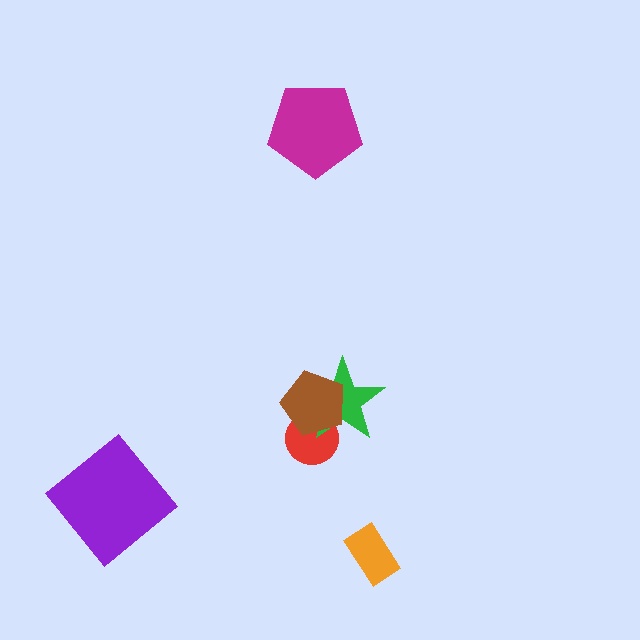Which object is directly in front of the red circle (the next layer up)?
The green star is directly in front of the red circle.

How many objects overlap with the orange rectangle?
0 objects overlap with the orange rectangle.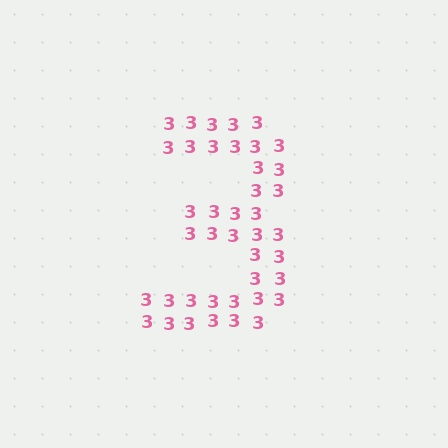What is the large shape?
The large shape is the digit 3.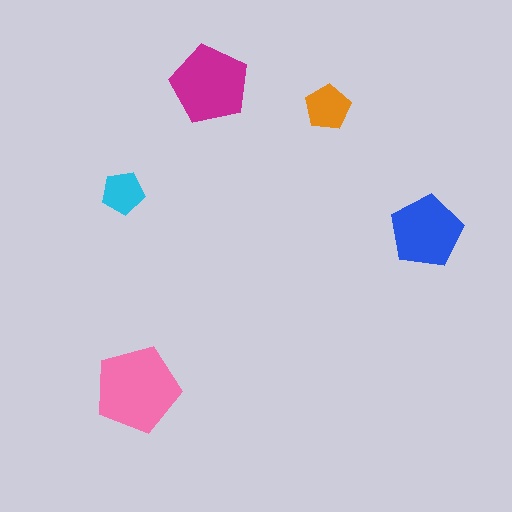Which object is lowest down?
The pink pentagon is bottommost.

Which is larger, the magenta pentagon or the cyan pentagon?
The magenta one.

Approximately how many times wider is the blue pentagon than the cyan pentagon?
About 1.5 times wider.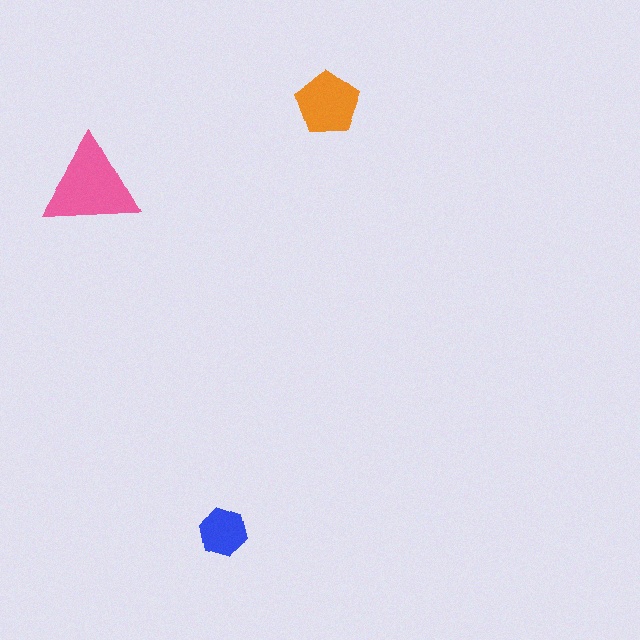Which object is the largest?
The pink triangle.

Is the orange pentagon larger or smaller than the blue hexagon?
Larger.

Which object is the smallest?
The blue hexagon.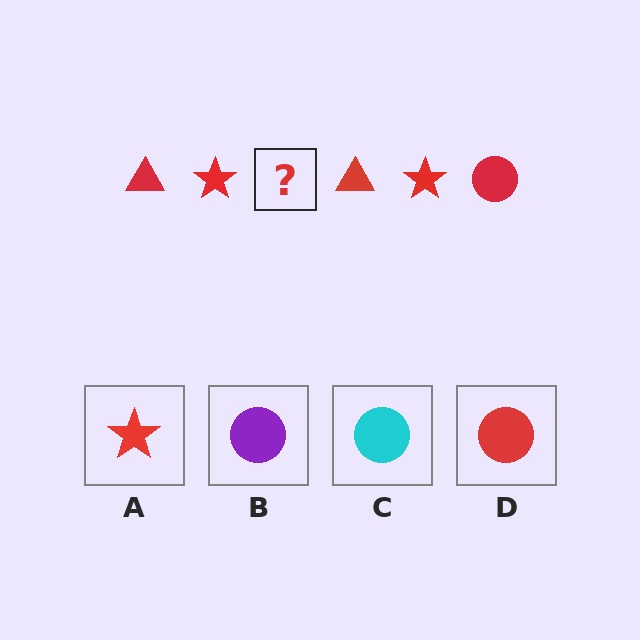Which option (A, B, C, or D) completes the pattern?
D.